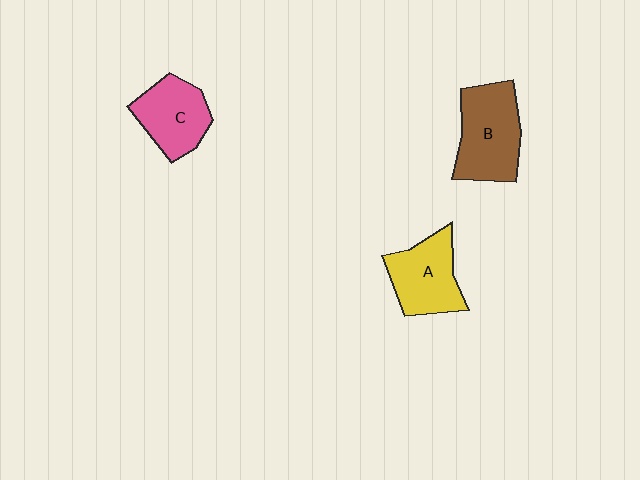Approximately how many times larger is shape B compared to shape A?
Approximately 1.2 times.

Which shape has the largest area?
Shape B (brown).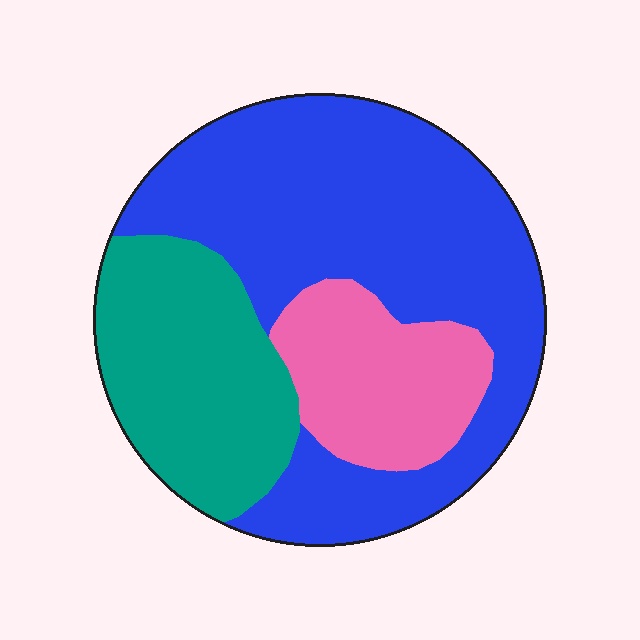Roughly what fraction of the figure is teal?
Teal takes up about one quarter (1/4) of the figure.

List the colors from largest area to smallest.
From largest to smallest: blue, teal, pink.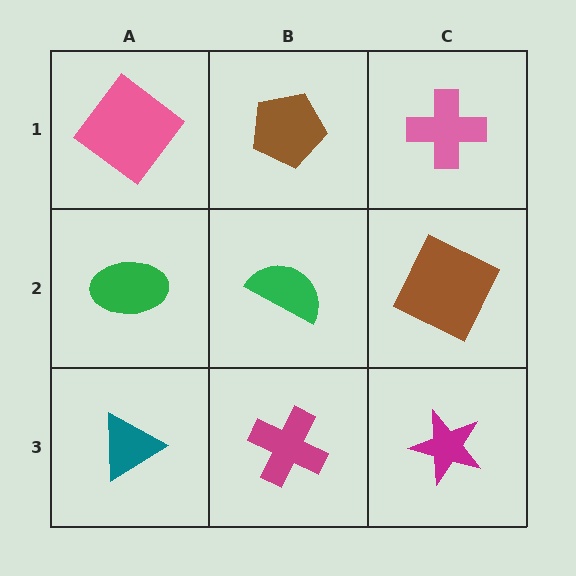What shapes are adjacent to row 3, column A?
A green ellipse (row 2, column A), a magenta cross (row 3, column B).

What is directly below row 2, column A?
A teal triangle.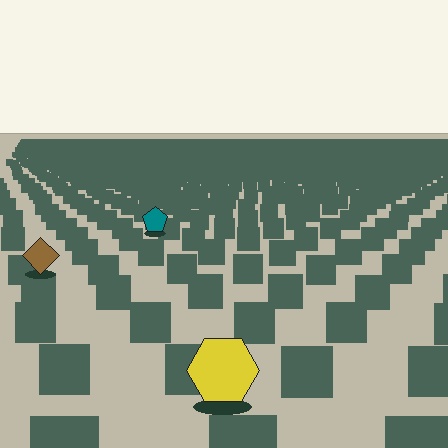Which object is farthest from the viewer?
The teal pentagon is farthest from the viewer. It appears smaller and the ground texture around it is denser.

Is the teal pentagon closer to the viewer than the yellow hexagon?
No. The yellow hexagon is closer — you can tell from the texture gradient: the ground texture is coarser near it.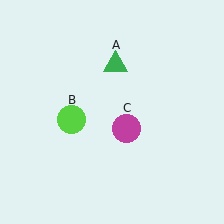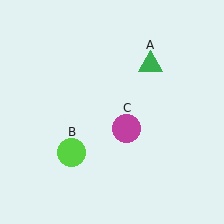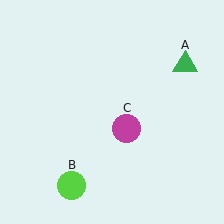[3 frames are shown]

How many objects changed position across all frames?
2 objects changed position: green triangle (object A), lime circle (object B).